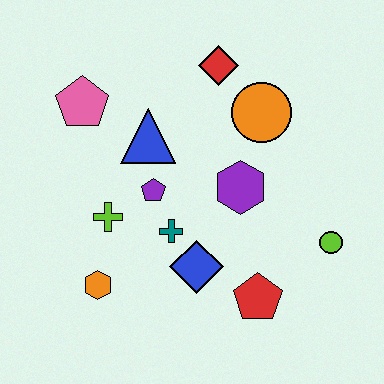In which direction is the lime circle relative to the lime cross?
The lime circle is to the right of the lime cross.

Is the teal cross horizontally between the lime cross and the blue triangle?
No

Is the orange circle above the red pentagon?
Yes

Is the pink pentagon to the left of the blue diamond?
Yes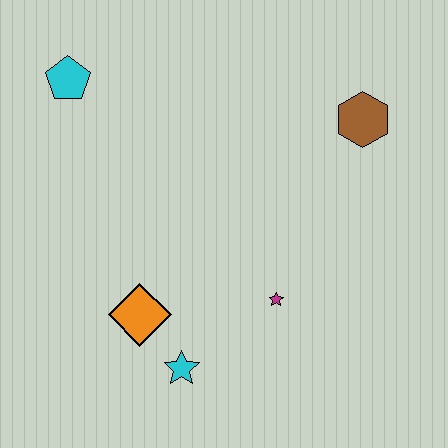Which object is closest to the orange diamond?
The cyan star is closest to the orange diamond.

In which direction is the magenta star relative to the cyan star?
The magenta star is to the right of the cyan star.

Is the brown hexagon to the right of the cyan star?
Yes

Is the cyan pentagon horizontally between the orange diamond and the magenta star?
No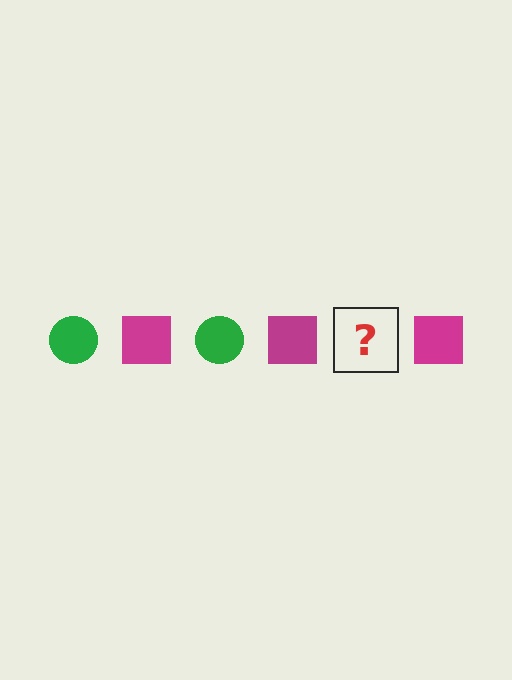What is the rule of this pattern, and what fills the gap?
The rule is that the pattern alternates between green circle and magenta square. The gap should be filled with a green circle.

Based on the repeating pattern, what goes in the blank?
The blank should be a green circle.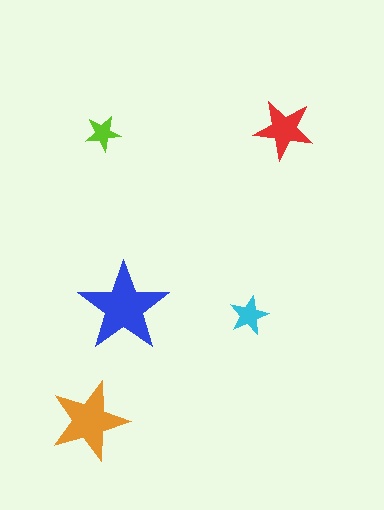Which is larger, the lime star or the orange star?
The orange one.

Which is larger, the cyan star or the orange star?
The orange one.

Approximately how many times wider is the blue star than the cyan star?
About 2.5 times wider.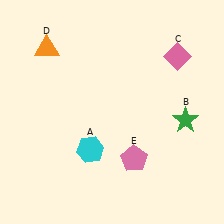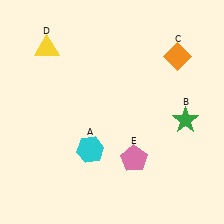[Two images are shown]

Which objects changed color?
C changed from pink to orange. D changed from orange to yellow.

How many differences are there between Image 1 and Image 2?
There are 2 differences between the two images.